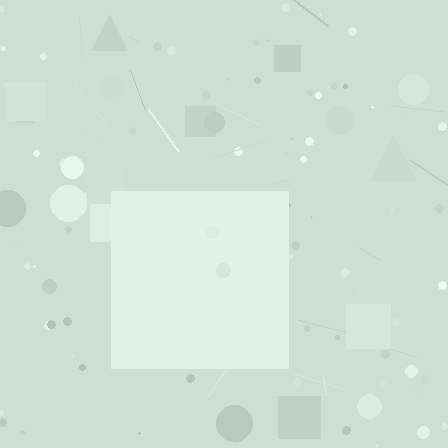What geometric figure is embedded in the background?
A square is embedded in the background.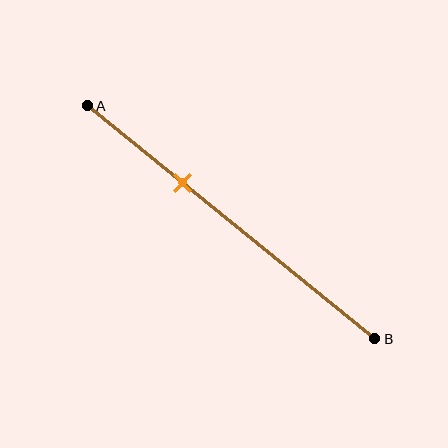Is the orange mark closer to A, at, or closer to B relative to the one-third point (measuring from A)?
The orange mark is approximately at the one-third point of segment AB.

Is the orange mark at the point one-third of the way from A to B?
Yes, the mark is approximately at the one-third point.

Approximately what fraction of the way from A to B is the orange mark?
The orange mark is approximately 35% of the way from A to B.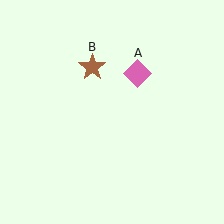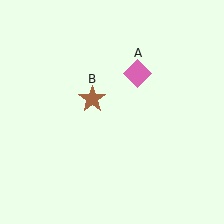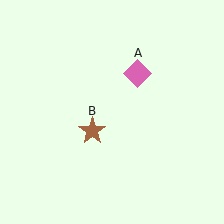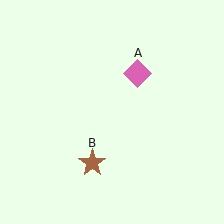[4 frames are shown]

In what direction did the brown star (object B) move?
The brown star (object B) moved down.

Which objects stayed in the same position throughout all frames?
Pink diamond (object A) remained stationary.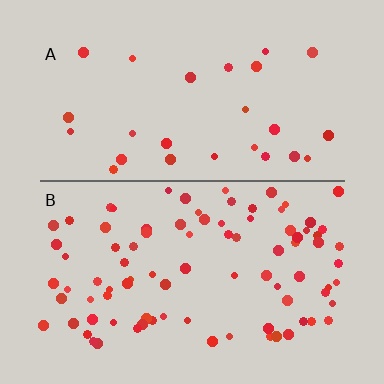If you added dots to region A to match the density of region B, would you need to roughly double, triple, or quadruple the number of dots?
Approximately triple.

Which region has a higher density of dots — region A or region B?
B (the bottom).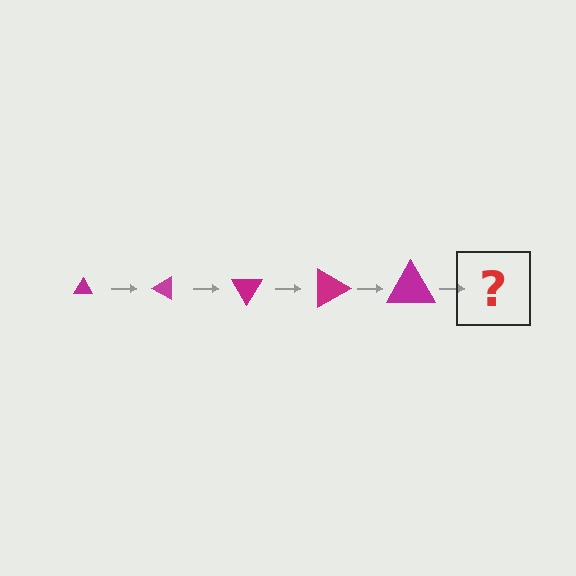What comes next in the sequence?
The next element should be a triangle, larger than the previous one and rotated 150 degrees from the start.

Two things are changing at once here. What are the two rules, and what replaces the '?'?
The two rules are that the triangle grows larger each step and it rotates 30 degrees each step. The '?' should be a triangle, larger than the previous one and rotated 150 degrees from the start.